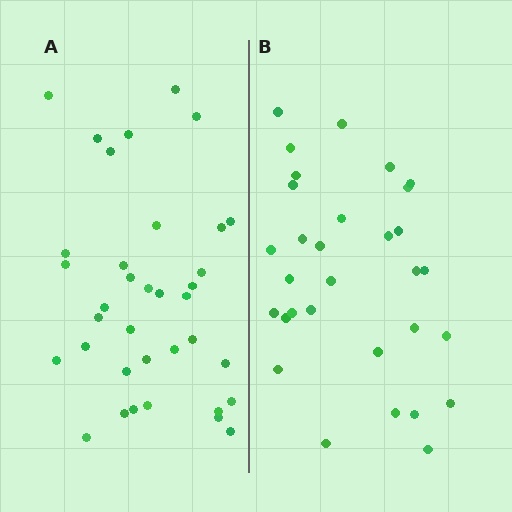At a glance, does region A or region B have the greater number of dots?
Region A (the left region) has more dots.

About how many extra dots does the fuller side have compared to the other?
Region A has about 5 more dots than region B.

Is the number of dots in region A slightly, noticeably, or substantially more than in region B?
Region A has only slightly more — the two regions are fairly close. The ratio is roughly 1.2 to 1.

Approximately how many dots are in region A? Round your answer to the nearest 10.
About 40 dots. (The exact count is 36, which rounds to 40.)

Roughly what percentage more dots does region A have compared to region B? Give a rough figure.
About 15% more.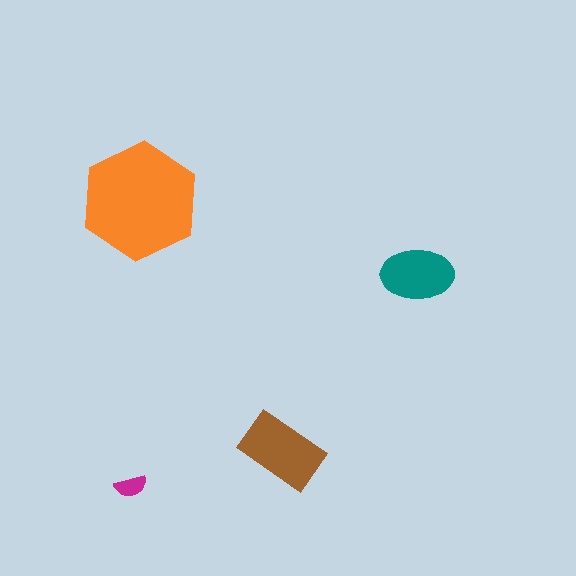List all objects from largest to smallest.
The orange hexagon, the brown rectangle, the teal ellipse, the magenta semicircle.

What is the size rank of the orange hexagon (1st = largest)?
1st.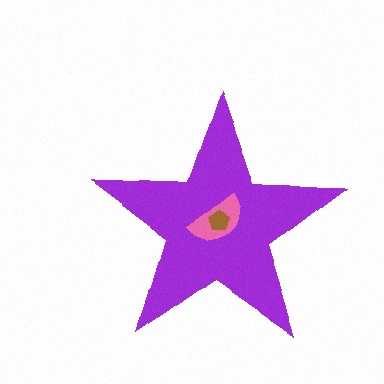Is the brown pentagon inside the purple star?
Yes.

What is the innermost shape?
The brown pentagon.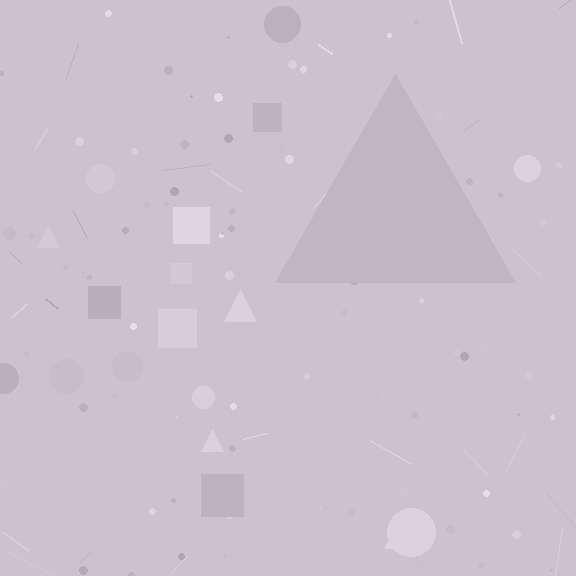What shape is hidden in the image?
A triangle is hidden in the image.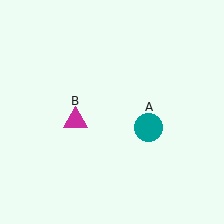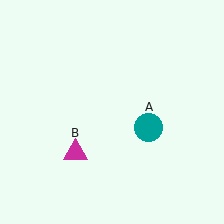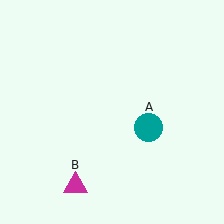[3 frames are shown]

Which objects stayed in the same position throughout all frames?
Teal circle (object A) remained stationary.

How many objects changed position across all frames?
1 object changed position: magenta triangle (object B).